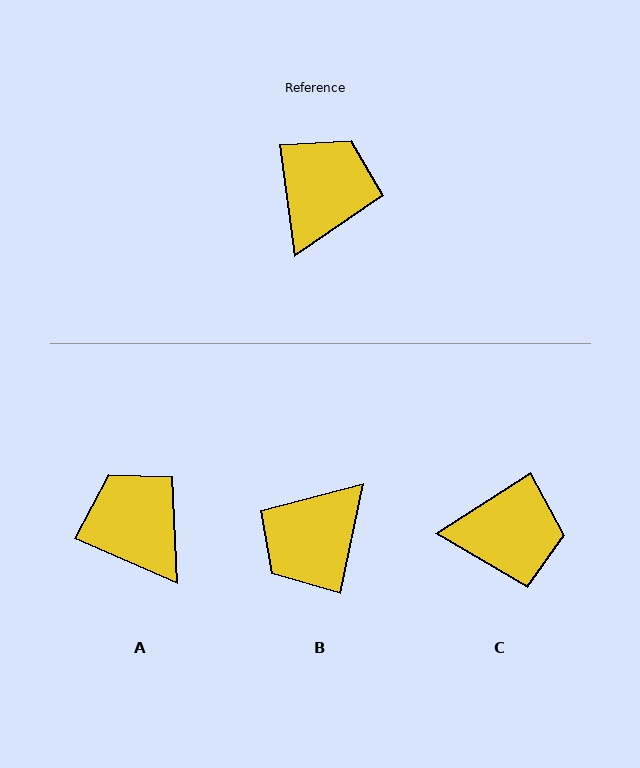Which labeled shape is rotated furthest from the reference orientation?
B, about 160 degrees away.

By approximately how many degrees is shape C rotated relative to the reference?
Approximately 65 degrees clockwise.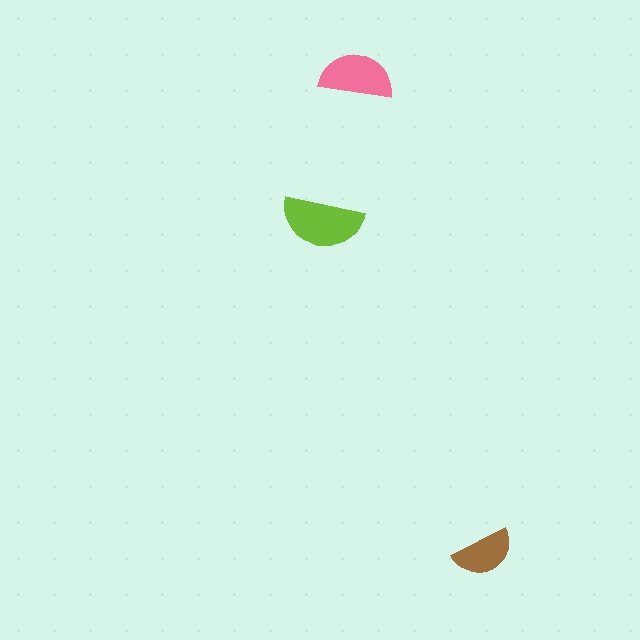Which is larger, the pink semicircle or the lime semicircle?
The lime one.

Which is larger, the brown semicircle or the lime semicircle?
The lime one.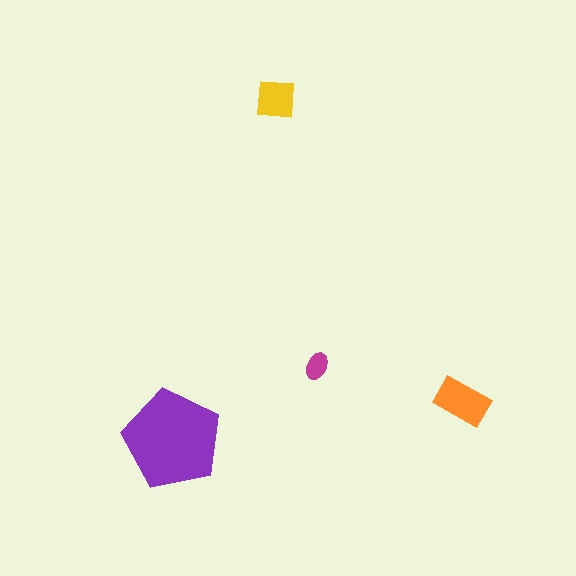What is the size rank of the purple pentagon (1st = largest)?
1st.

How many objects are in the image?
There are 4 objects in the image.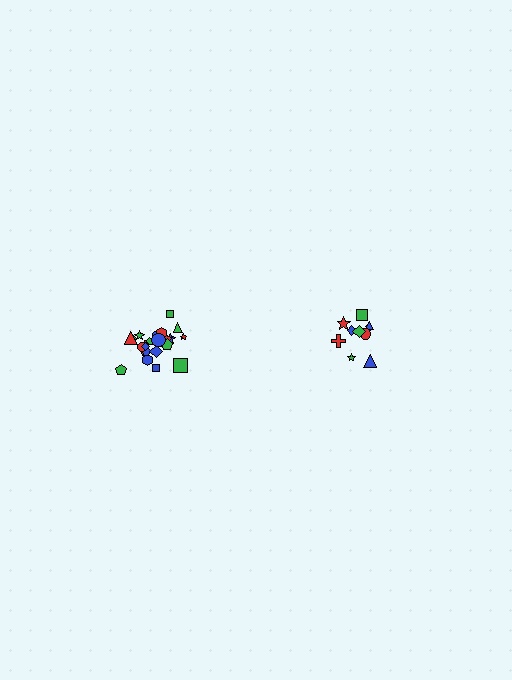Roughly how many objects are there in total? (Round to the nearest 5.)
Roughly 35 objects in total.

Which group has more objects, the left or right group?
The left group.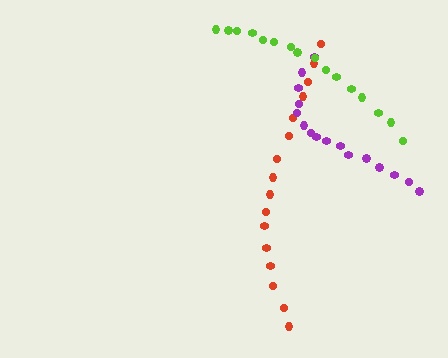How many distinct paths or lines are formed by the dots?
There are 3 distinct paths.